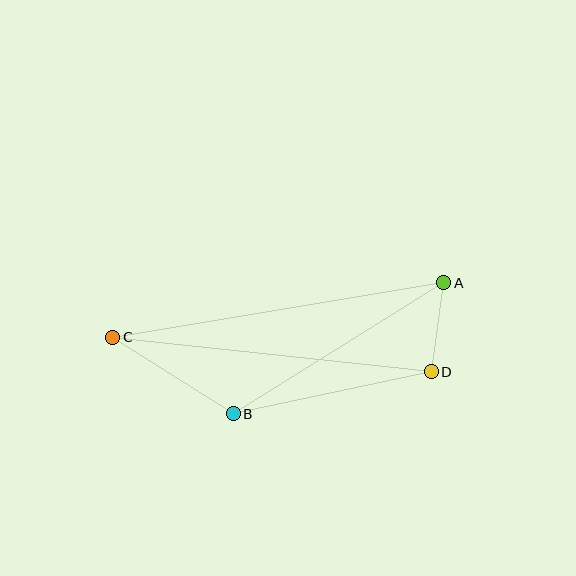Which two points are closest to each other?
Points A and D are closest to each other.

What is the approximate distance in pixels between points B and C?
The distance between B and C is approximately 143 pixels.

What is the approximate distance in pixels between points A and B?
The distance between A and B is approximately 248 pixels.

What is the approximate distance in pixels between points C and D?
The distance between C and D is approximately 320 pixels.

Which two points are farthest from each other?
Points A and C are farthest from each other.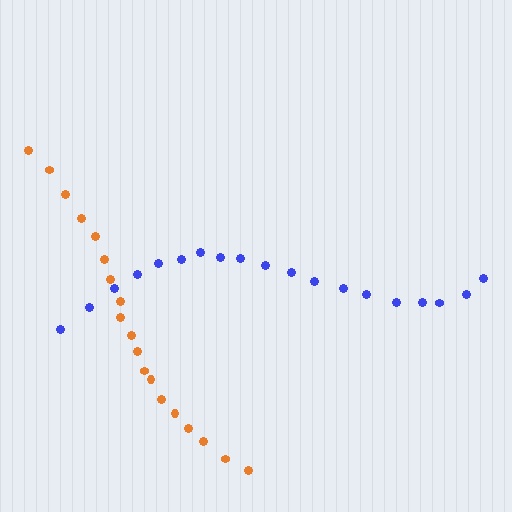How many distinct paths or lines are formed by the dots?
There are 2 distinct paths.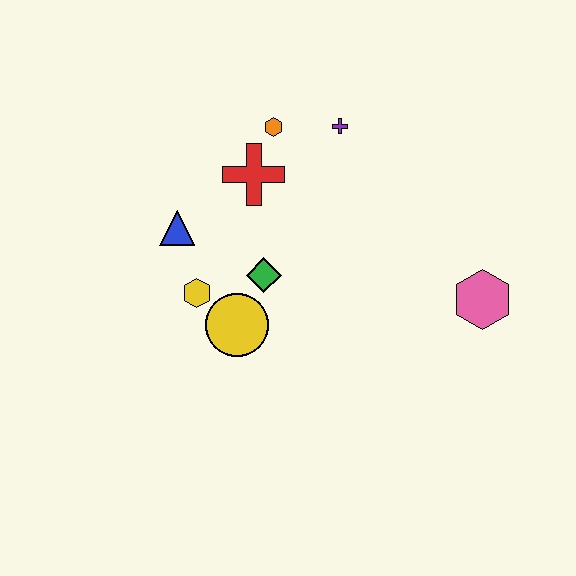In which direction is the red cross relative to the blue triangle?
The red cross is to the right of the blue triangle.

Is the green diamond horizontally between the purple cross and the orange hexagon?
No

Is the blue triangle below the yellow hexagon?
No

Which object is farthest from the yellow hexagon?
The pink hexagon is farthest from the yellow hexagon.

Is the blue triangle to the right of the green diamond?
No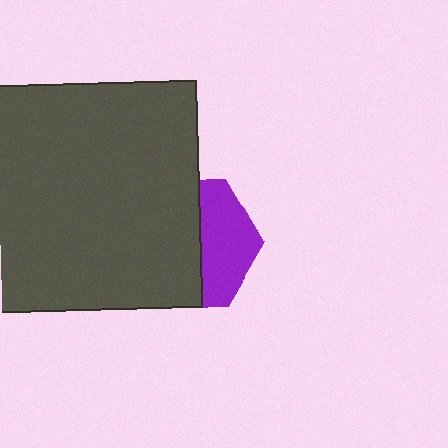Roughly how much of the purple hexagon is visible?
A small part of it is visible (roughly 40%).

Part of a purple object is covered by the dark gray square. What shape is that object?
It is a hexagon.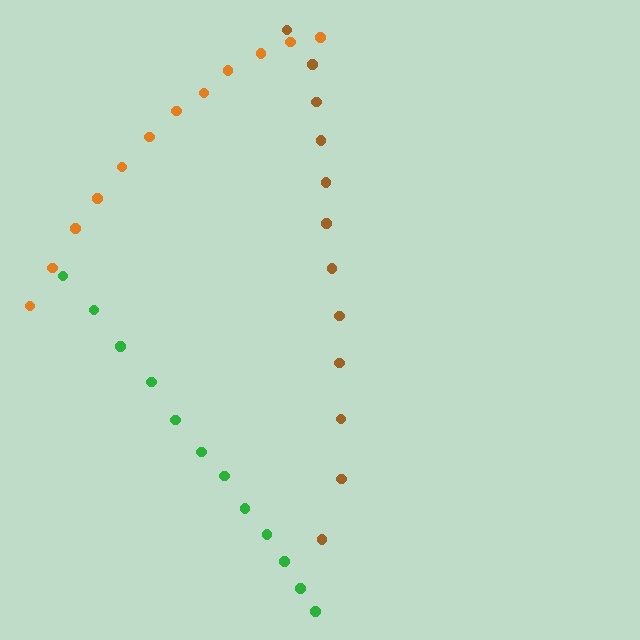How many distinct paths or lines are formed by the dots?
There are 3 distinct paths.